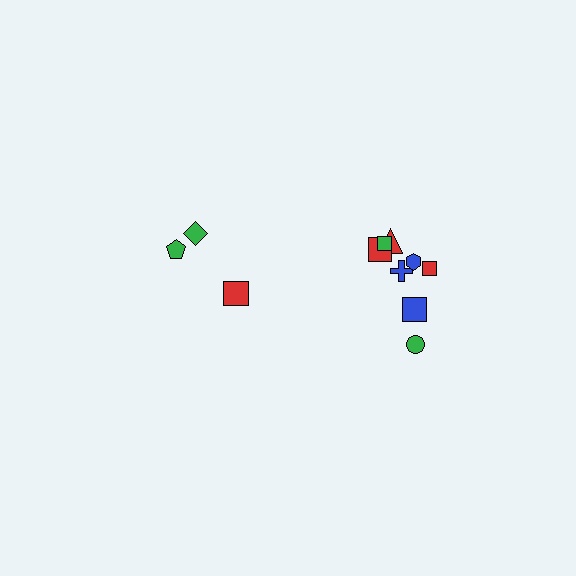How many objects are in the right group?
There are 8 objects.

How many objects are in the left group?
There are 3 objects.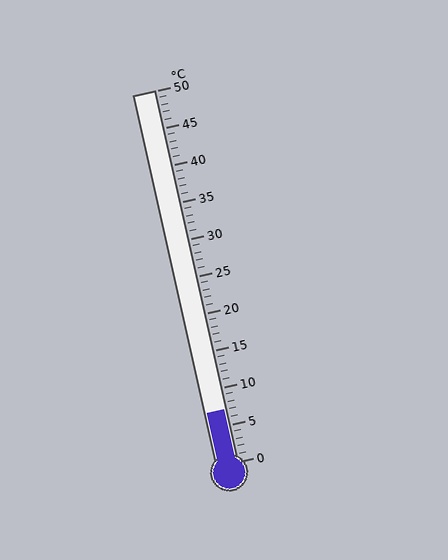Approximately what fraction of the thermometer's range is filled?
The thermometer is filled to approximately 15% of its range.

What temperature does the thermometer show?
The thermometer shows approximately 7°C.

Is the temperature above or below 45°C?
The temperature is below 45°C.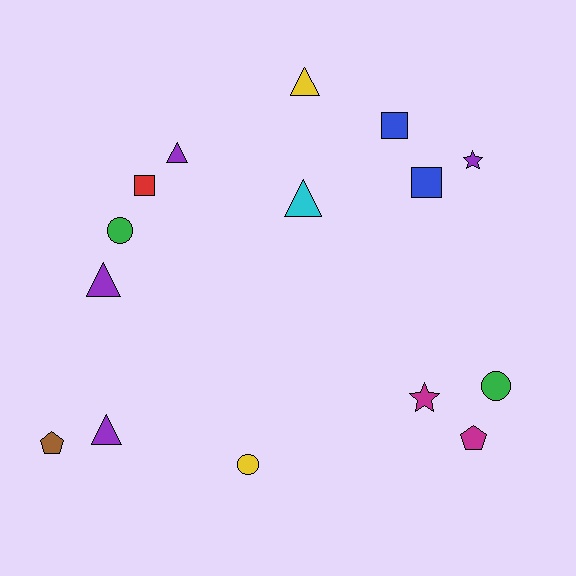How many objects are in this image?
There are 15 objects.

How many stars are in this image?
There are 2 stars.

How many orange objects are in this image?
There are no orange objects.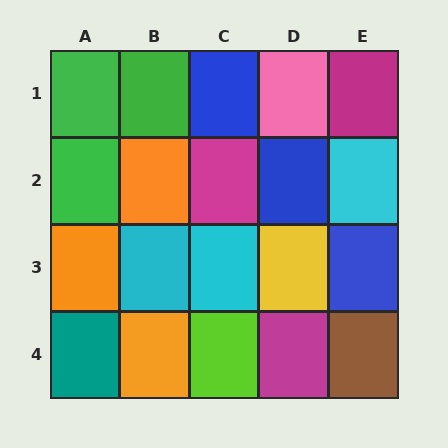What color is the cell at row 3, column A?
Orange.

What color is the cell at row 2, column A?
Green.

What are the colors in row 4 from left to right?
Teal, orange, lime, magenta, brown.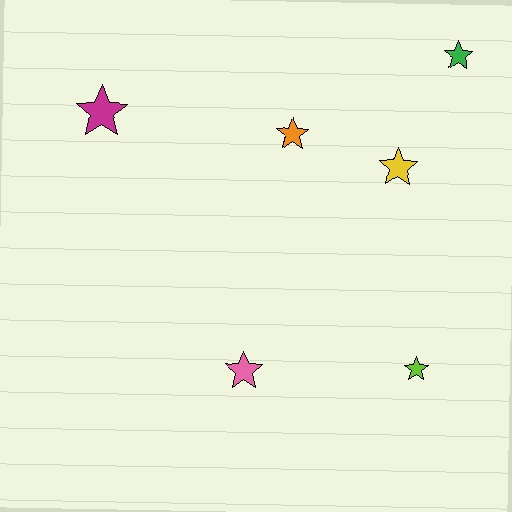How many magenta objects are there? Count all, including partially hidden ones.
There is 1 magenta object.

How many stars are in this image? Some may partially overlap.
There are 6 stars.